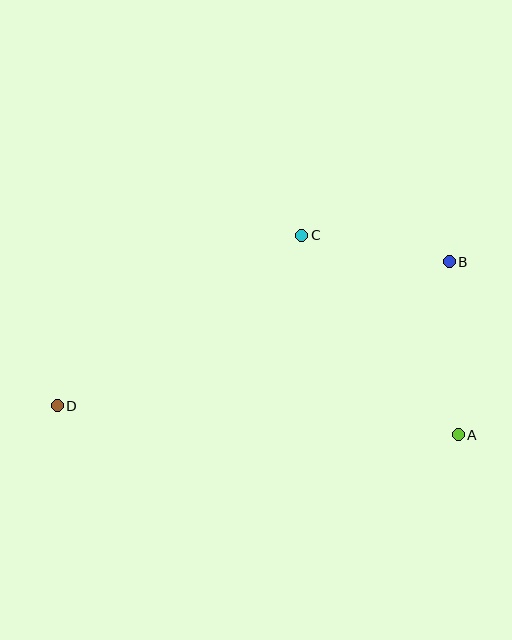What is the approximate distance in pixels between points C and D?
The distance between C and D is approximately 298 pixels.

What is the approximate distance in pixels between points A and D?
The distance between A and D is approximately 402 pixels.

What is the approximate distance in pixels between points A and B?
The distance between A and B is approximately 173 pixels.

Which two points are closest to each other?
Points B and C are closest to each other.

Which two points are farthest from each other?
Points B and D are farthest from each other.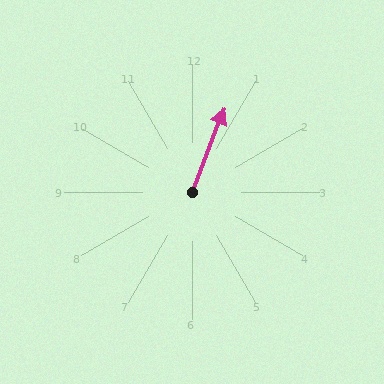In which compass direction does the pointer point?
North.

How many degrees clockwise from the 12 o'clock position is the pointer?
Approximately 21 degrees.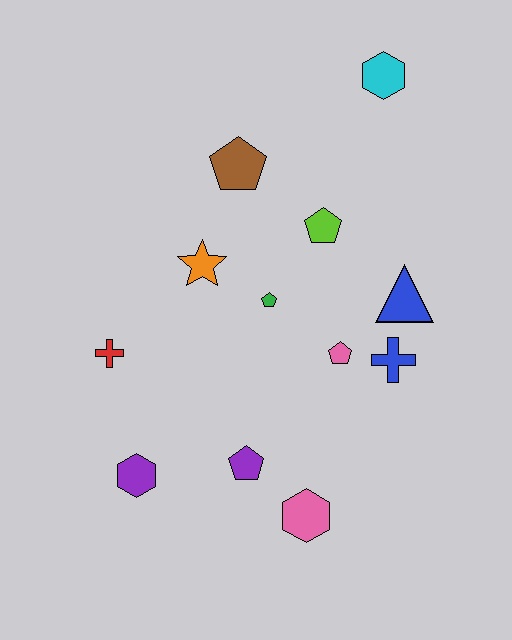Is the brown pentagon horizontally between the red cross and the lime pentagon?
Yes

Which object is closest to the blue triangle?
The blue cross is closest to the blue triangle.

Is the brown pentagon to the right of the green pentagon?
No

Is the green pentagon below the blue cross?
No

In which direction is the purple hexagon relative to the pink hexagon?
The purple hexagon is to the left of the pink hexagon.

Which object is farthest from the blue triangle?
The purple hexagon is farthest from the blue triangle.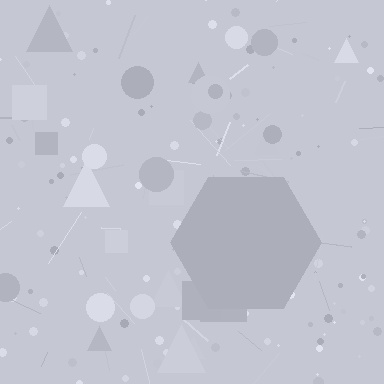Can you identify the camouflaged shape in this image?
The camouflaged shape is a hexagon.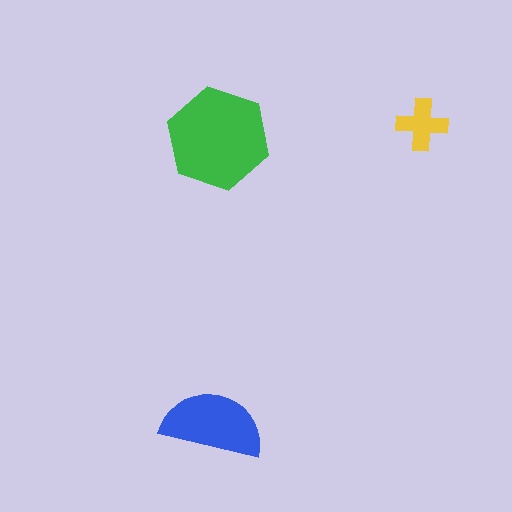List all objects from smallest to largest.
The yellow cross, the blue semicircle, the green hexagon.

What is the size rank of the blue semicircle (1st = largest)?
2nd.